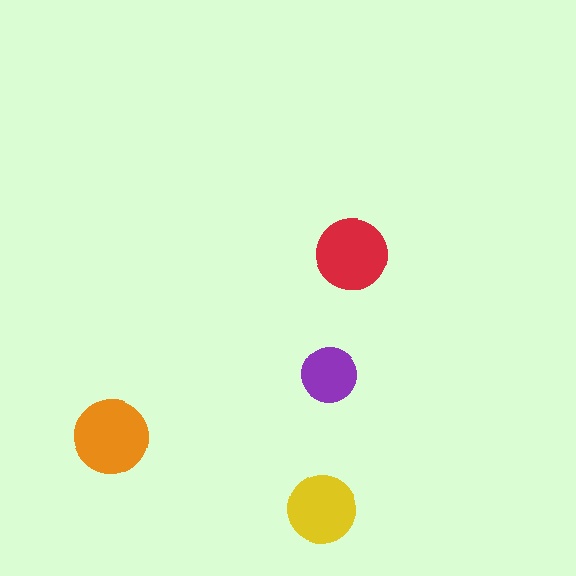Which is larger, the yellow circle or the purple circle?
The yellow one.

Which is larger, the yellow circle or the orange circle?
The orange one.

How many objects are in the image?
There are 4 objects in the image.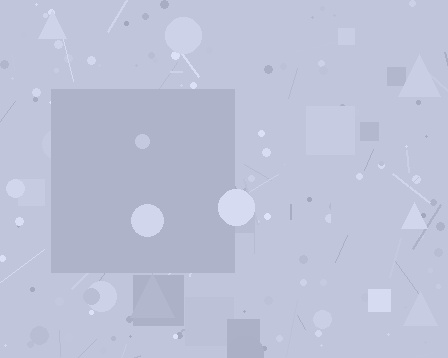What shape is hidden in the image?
A square is hidden in the image.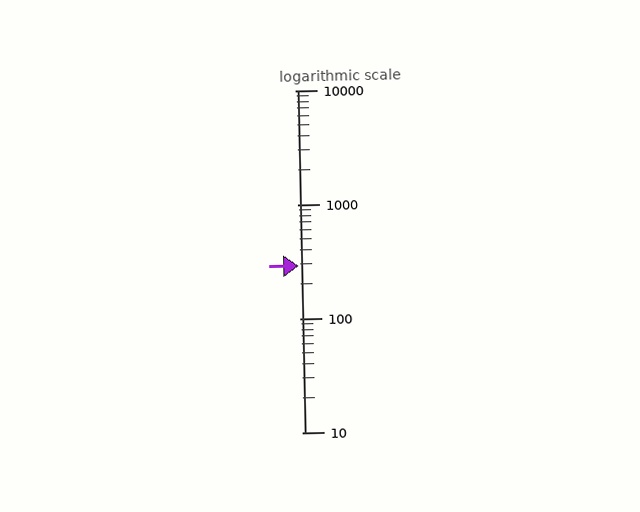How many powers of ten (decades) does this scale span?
The scale spans 3 decades, from 10 to 10000.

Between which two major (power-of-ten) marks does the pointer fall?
The pointer is between 100 and 1000.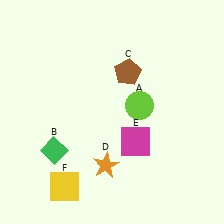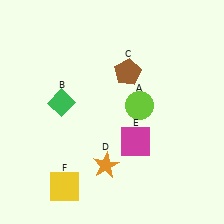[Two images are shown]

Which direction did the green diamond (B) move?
The green diamond (B) moved up.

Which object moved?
The green diamond (B) moved up.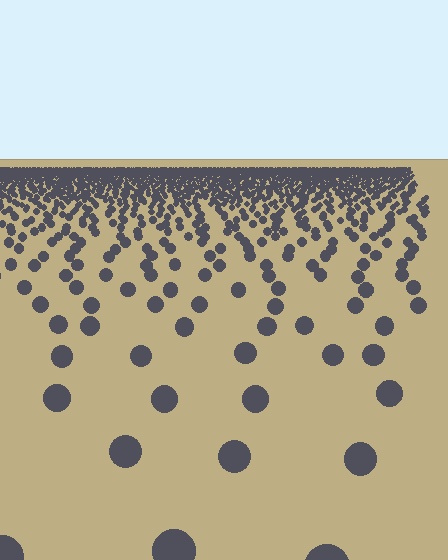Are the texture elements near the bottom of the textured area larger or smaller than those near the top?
Larger. Near the bottom, elements are closer to the viewer and appear at a bigger on-screen size.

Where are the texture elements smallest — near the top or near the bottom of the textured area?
Near the top.